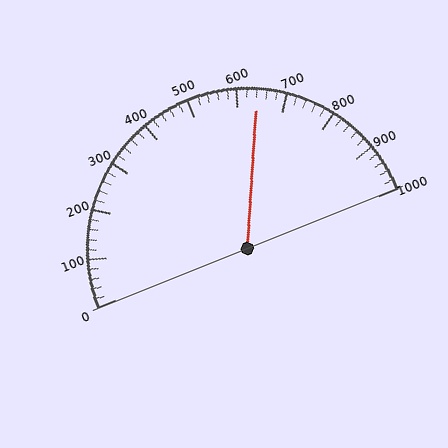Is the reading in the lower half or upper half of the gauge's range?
The reading is in the upper half of the range (0 to 1000).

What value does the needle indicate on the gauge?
The needle indicates approximately 640.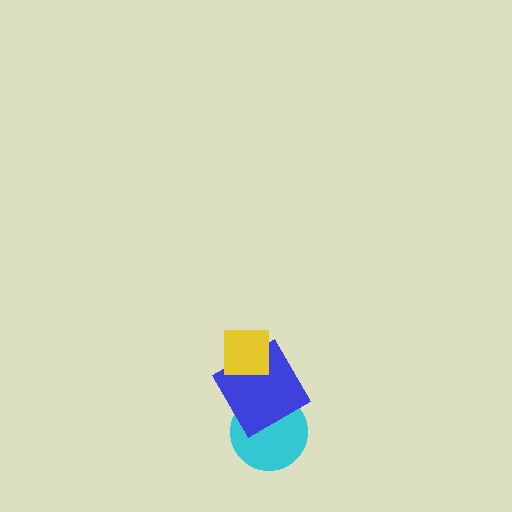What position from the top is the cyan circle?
The cyan circle is 3rd from the top.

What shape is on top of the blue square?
The yellow square is on top of the blue square.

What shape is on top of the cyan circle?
The blue square is on top of the cyan circle.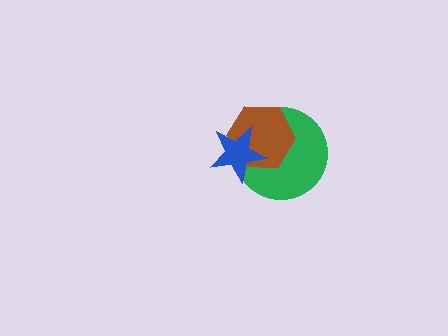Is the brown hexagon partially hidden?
Yes, it is partially covered by another shape.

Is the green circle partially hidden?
Yes, it is partially covered by another shape.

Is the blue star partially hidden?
No, no other shape covers it.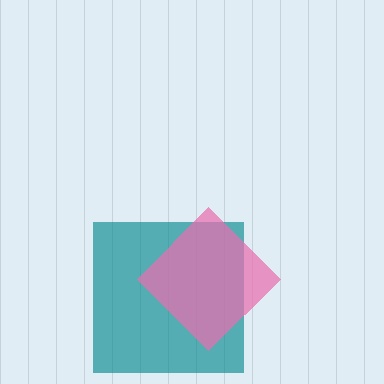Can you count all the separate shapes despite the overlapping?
Yes, there are 2 separate shapes.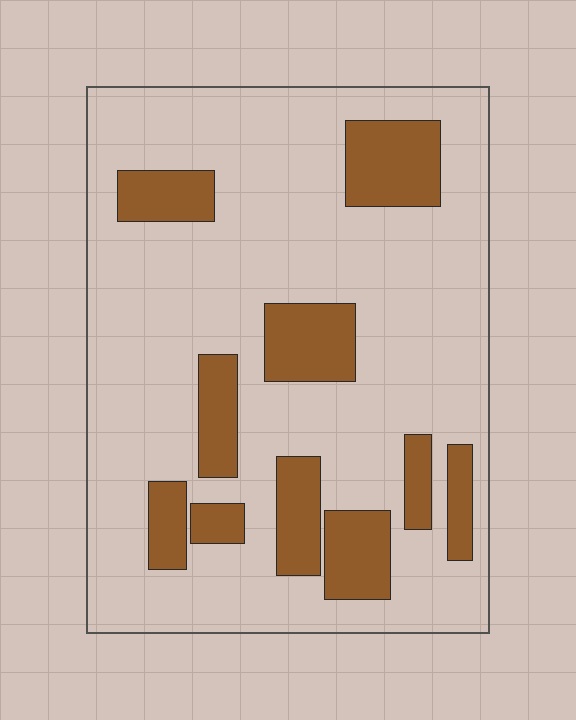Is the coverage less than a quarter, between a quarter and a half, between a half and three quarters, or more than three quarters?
Less than a quarter.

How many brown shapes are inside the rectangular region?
10.